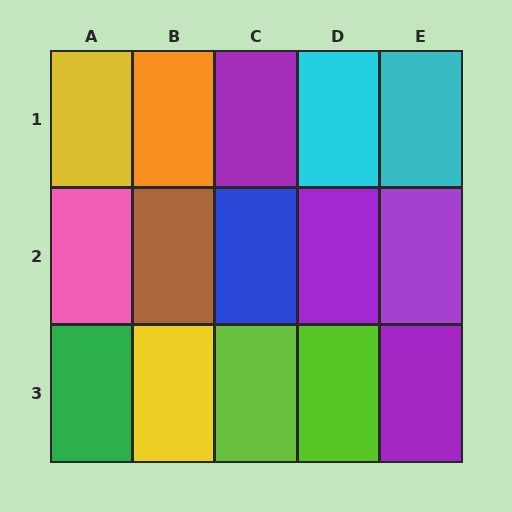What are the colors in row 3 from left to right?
Green, yellow, lime, lime, purple.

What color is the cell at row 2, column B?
Brown.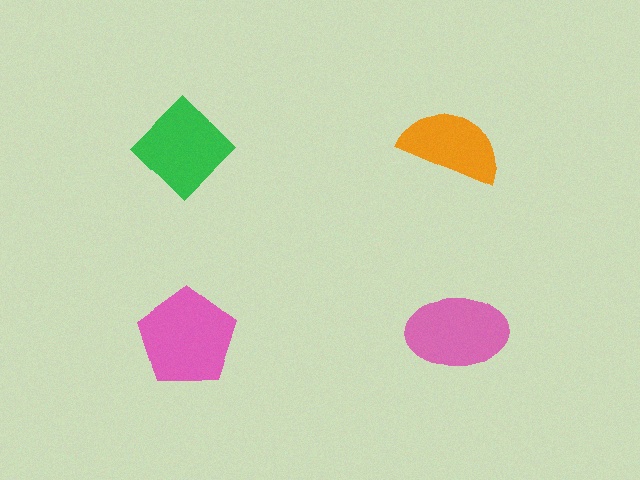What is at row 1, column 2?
An orange semicircle.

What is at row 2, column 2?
A pink ellipse.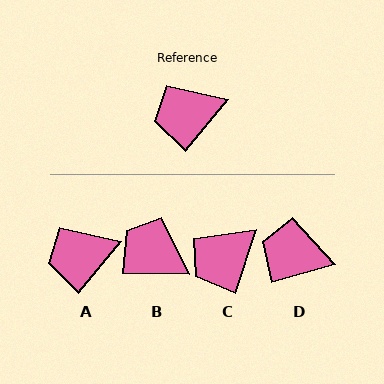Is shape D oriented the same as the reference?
No, it is off by about 34 degrees.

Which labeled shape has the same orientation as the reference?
A.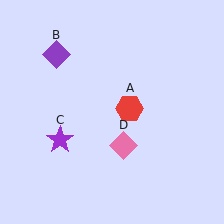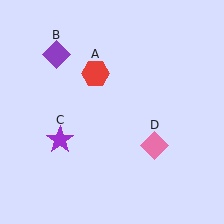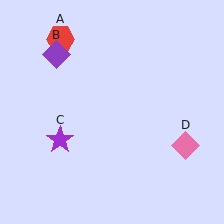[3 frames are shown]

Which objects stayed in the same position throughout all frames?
Purple diamond (object B) and purple star (object C) remained stationary.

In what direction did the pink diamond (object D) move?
The pink diamond (object D) moved right.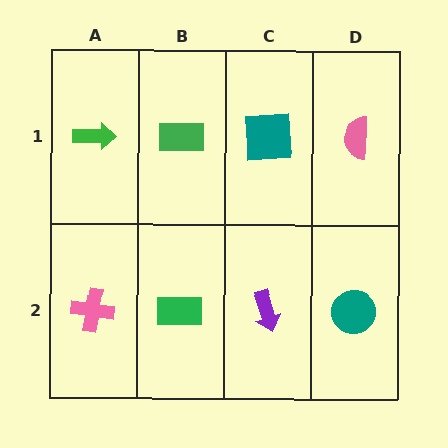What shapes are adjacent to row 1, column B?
A green rectangle (row 2, column B), a green arrow (row 1, column A), a teal square (row 1, column C).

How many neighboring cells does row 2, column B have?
3.